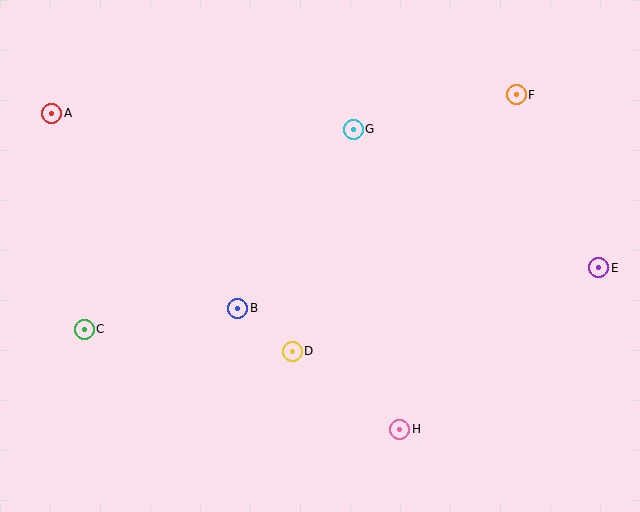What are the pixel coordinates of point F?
Point F is at (516, 95).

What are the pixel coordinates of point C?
Point C is at (84, 329).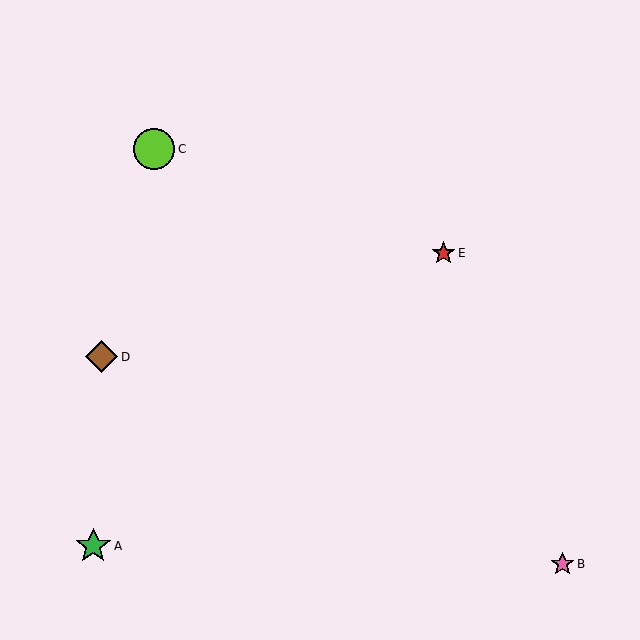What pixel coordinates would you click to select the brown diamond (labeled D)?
Click at (101, 357) to select the brown diamond D.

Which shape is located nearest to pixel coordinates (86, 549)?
The green star (labeled A) at (93, 546) is nearest to that location.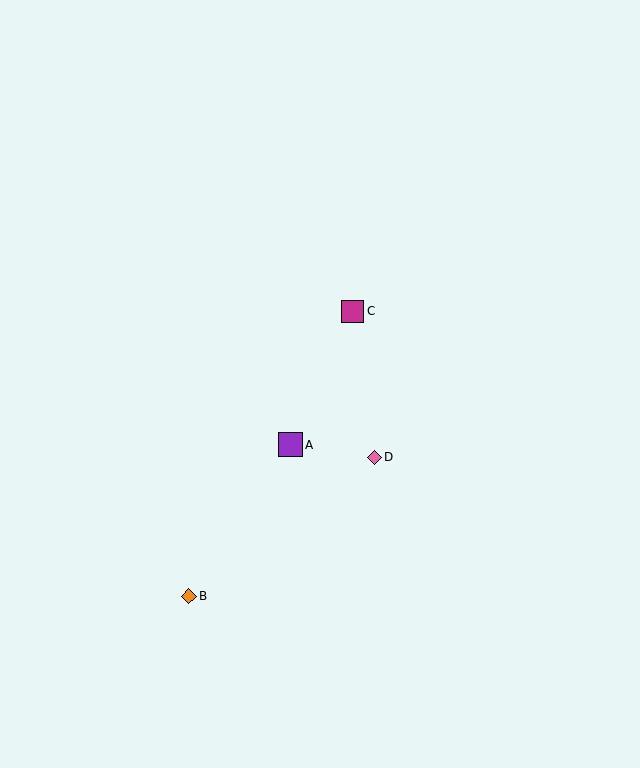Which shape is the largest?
The purple square (labeled A) is the largest.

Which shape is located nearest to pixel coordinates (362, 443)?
The pink diamond (labeled D) at (375, 457) is nearest to that location.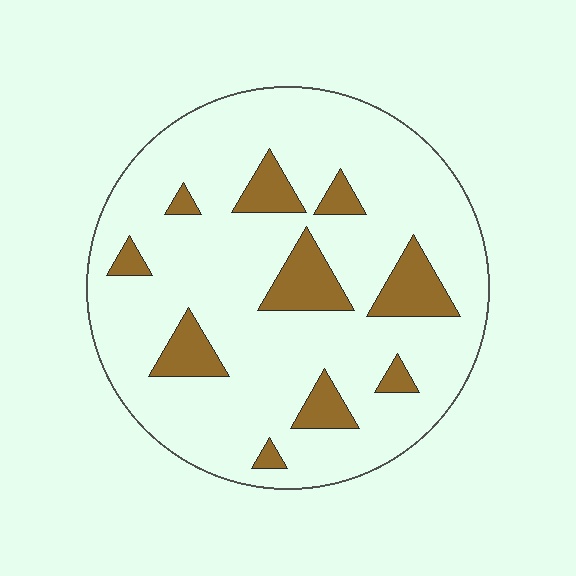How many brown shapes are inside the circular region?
10.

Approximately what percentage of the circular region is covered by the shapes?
Approximately 15%.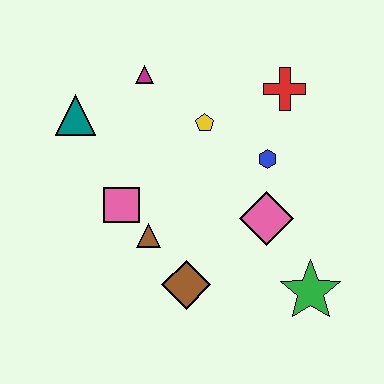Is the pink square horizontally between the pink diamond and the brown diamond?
No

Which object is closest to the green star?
The pink diamond is closest to the green star.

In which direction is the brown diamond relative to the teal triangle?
The brown diamond is below the teal triangle.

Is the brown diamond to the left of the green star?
Yes